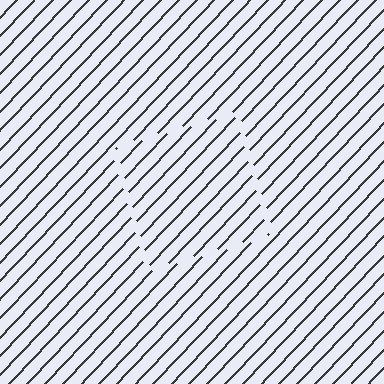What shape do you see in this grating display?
An illusory square. The interior of the shape contains the same grating, shifted by half a period — the contour is defined by the phase discontinuity where line-ends from the inner and outer gratings abut.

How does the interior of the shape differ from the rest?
The interior of the shape contains the same grating, shifted by half a period — the contour is defined by the phase discontinuity where line-ends from the inner and outer gratings abut.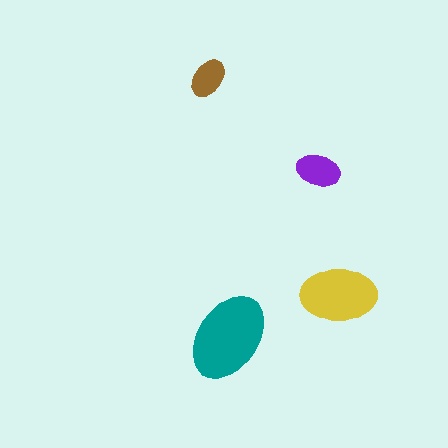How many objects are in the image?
There are 4 objects in the image.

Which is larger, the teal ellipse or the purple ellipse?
The teal one.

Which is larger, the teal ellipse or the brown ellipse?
The teal one.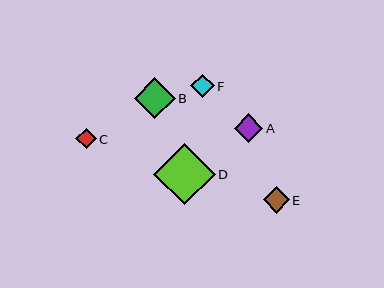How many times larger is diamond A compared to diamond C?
Diamond A is approximately 1.4 times the size of diamond C.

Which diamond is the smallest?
Diamond C is the smallest with a size of approximately 20 pixels.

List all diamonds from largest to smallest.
From largest to smallest: D, B, A, E, F, C.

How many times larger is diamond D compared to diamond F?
Diamond D is approximately 2.7 times the size of diamond F.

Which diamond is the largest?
Diamond D is the largest with a size of approximately 62 pixels.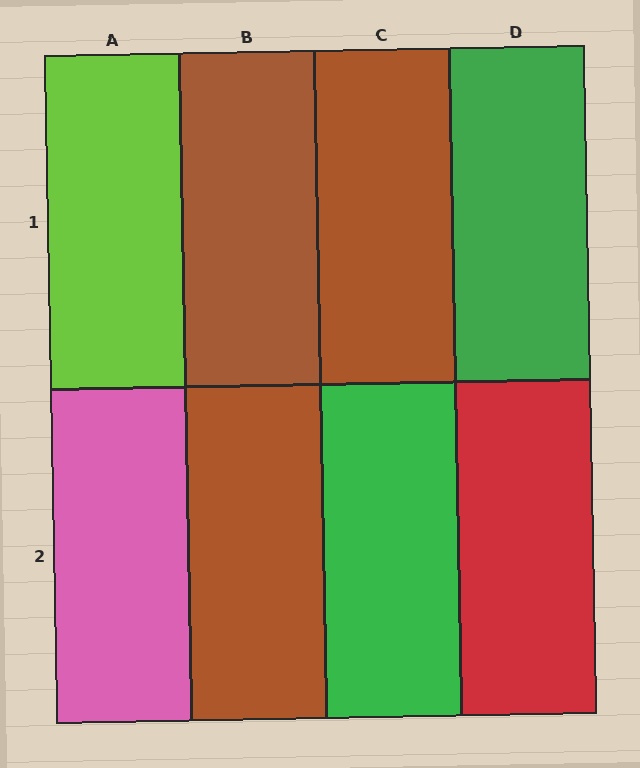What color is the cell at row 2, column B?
Brown.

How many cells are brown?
3 cells are brown.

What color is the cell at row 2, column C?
Green.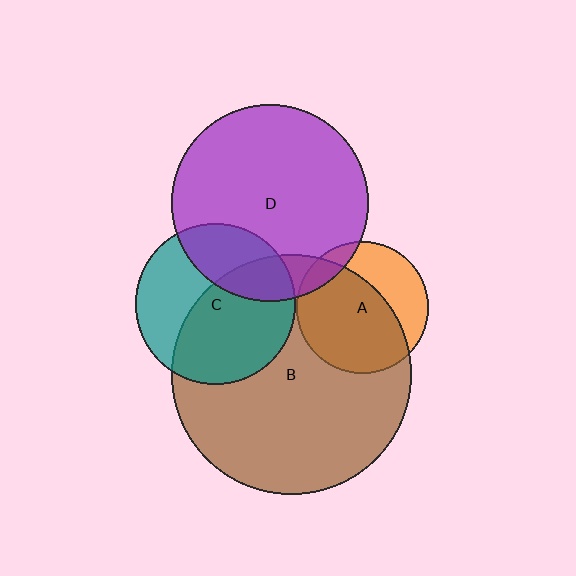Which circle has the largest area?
Circle B (brown).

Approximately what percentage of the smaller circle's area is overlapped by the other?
Approximately 65%.